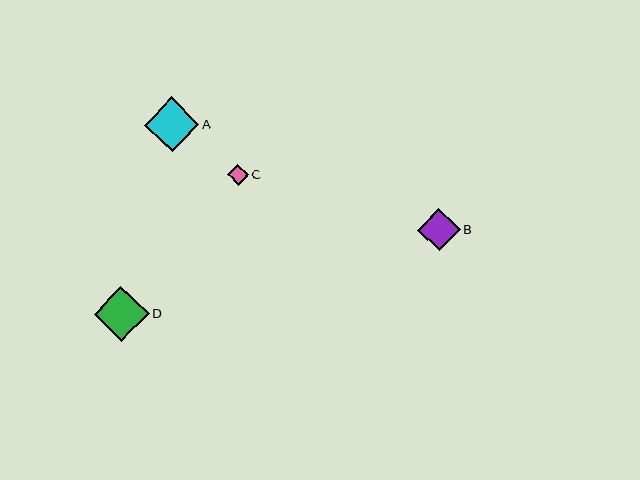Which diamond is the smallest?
Diamond C is the smallest with a size of approximately 21 pixels.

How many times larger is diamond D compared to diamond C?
Diamond D is approximately 2.6 times the size of diamond C.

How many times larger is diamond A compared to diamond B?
Diamond A is approximately 1.3 times the size of diamond B.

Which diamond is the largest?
Diamond A is the largest with a size of approximately 55 pixels.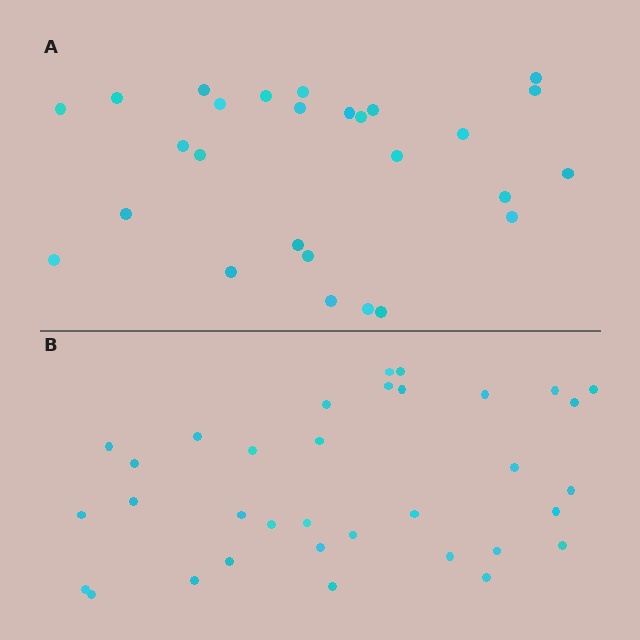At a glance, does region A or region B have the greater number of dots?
Region B (the bottom region) has more dots.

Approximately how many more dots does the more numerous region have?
Region B has roughly 8 or so more dots than region A.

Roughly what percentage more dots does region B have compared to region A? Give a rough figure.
About 25% more.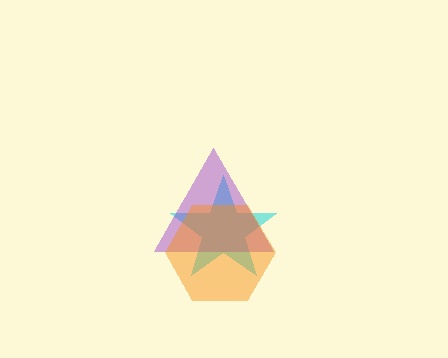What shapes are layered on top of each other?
The layered shapes are: a cyan star, a purple triangle, an orange hexagon.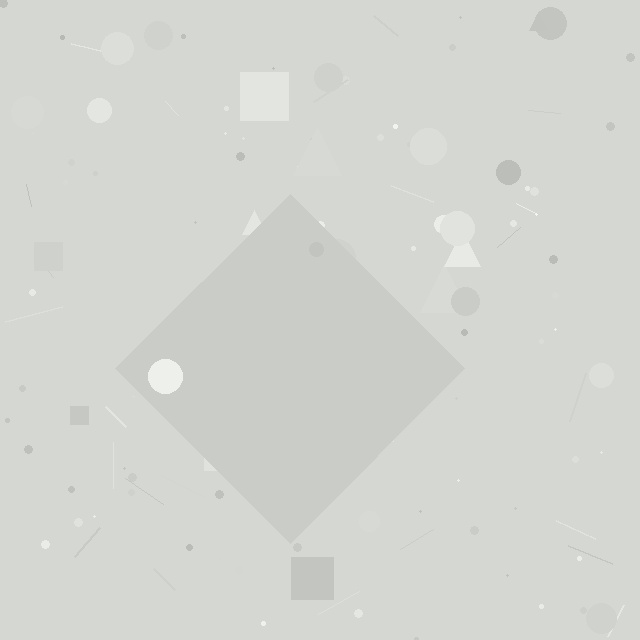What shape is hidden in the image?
A diamond is hidden in the image.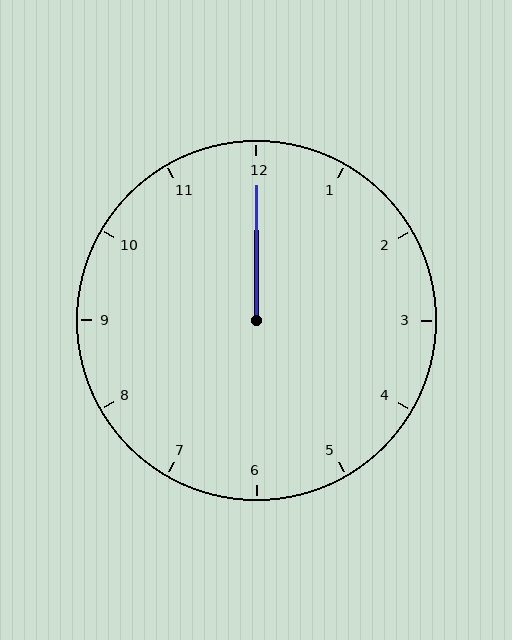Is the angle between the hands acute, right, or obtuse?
It is acute.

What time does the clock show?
12:00.